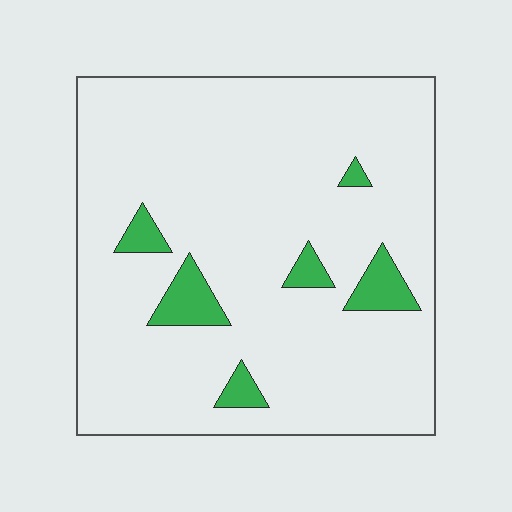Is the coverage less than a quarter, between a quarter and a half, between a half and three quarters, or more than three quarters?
Less than a quarter.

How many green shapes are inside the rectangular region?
6.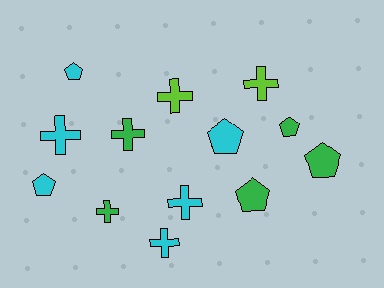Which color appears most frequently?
Cyan, with 6 objects.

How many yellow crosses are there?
There are no yellow crosses.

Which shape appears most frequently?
Cross, with 7 objects.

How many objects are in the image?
There are 13 objects.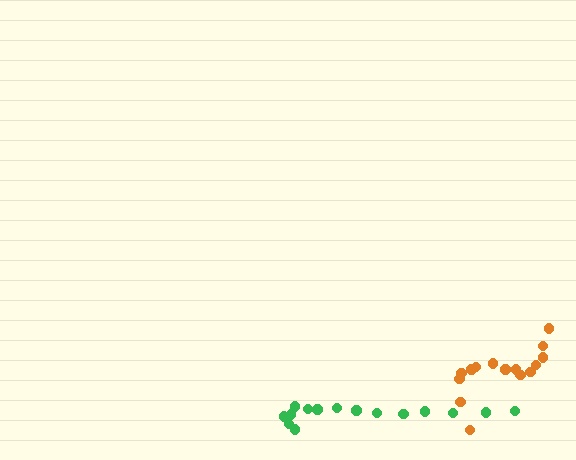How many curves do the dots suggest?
There are 2 distinct paths.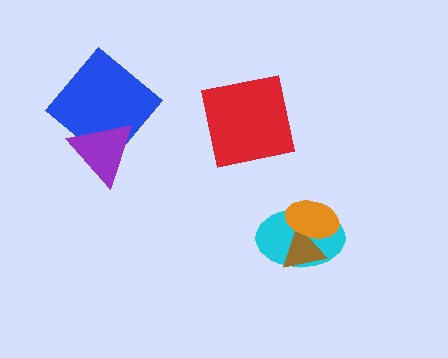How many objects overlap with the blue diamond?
1 object overlaps with the blue diamond.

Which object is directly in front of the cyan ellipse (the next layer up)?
The brown triangle is directly in front of the cyan ellipse.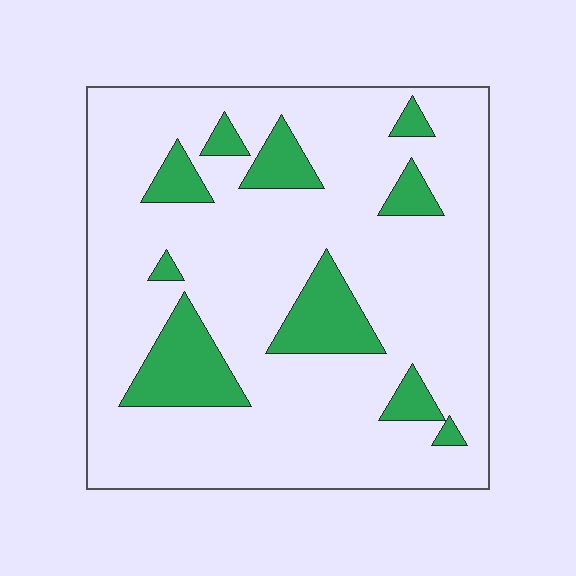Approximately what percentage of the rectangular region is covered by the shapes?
Approximately 15%.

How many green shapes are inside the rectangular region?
10.